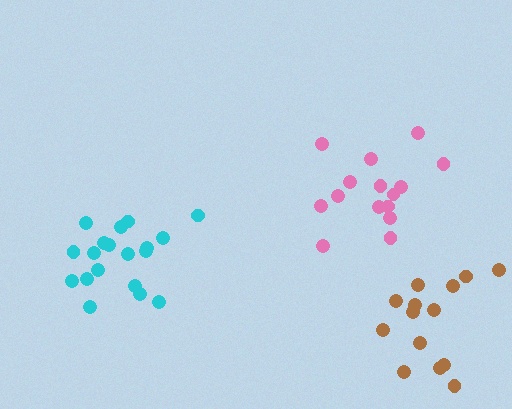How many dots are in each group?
Group 1: 15 dots, Group 2: 19 dots, Group 3: 14 dots (48 total).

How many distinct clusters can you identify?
There are 3 distinct clusters.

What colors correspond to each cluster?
The clusters are colored: pink, cyan, brown.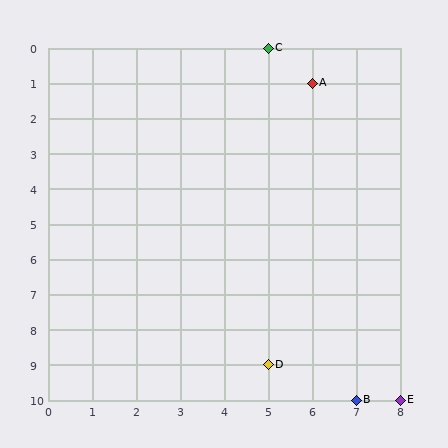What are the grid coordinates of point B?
Point B is at grid coordinates (7, 10).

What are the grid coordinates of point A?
Point A is at grid coordinates (6, 1).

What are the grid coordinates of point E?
Point E is at grid coordinates (8, 10).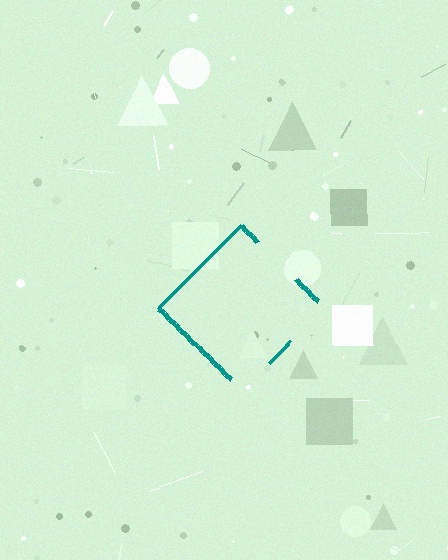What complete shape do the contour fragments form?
The contour fragments form a diamond.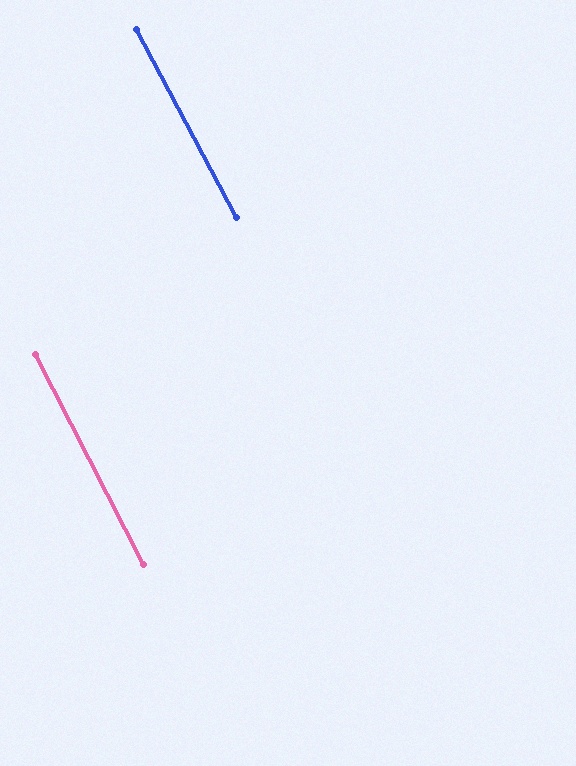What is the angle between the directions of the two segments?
Approximately 1 degree.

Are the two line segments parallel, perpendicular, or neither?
Parallel — their directions differ by only 0.7°.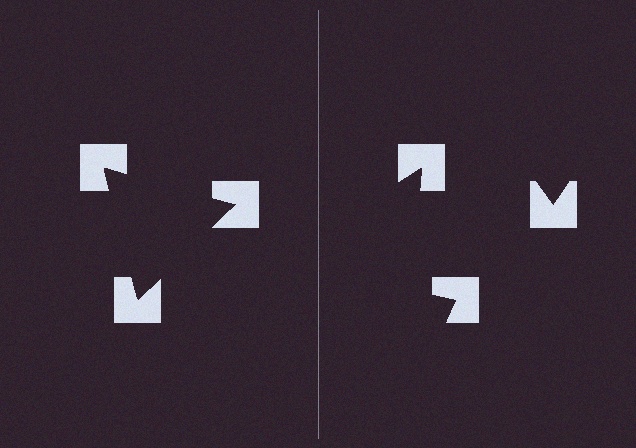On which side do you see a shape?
An illusory triangle appears on the left side. On the right side the wedge cuts are rotated, so no coherent shape forms.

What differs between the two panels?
The notched squares are positioned identically on both sides; only the wedge orientations differ. On the left they align to a triangle; on the right they are misaligned.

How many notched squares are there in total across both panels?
6 — 3 on each side.